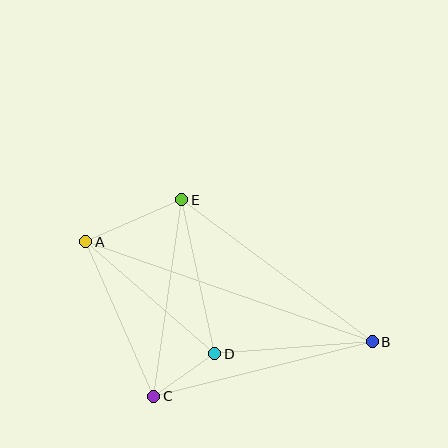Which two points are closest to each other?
Points C and D are closest to each other.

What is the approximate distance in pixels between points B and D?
The distance between B and D is approximately 158 pixels.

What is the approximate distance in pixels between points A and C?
The distance between A and C is approximately 169 pixels.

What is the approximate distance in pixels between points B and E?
The distance between B and E is approximately 238 pixels.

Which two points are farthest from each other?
Points A and B are farthest from each other.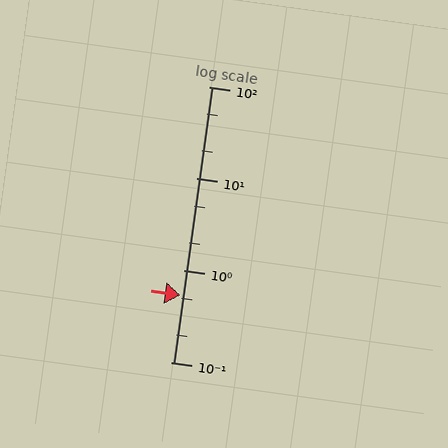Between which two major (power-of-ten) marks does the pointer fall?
The pointer is between 0.1 and 1.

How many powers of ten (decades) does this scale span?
The scale spans 3 decades, from 0.1 to 100.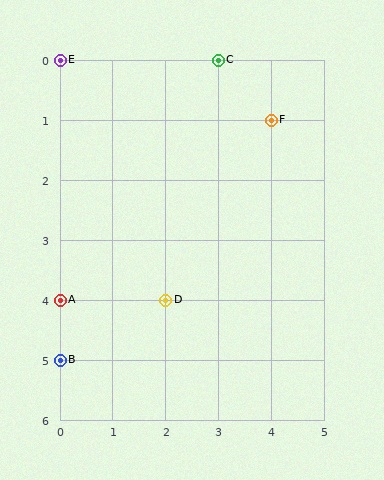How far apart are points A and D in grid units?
Points A and D are 2 columns apart.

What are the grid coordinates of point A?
Point A is at grid coordinates (0, 4).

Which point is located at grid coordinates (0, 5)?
Point B is at (0, 5).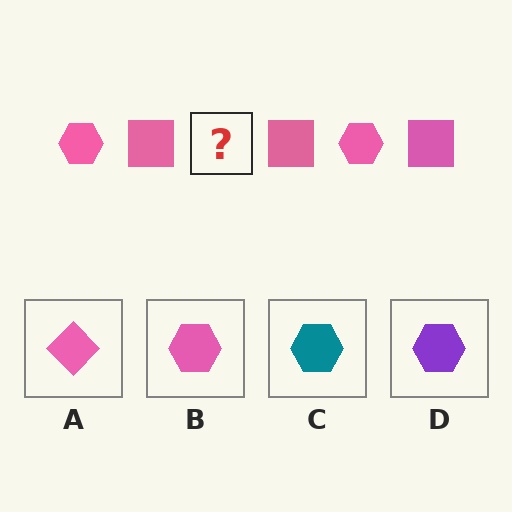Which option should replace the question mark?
Option B.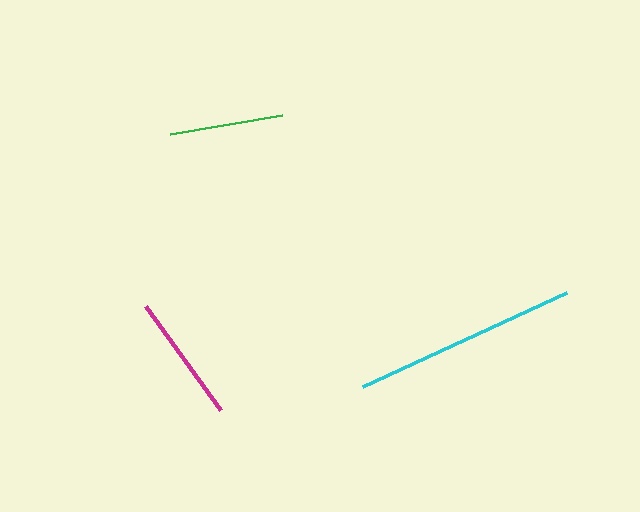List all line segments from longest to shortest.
From longest to shortest: cyan, magenta, green.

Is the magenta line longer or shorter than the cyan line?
The cyan line is longer than the magenta line.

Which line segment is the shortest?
The green line is the shortest at approximately 114 pixels.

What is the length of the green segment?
The green segment is approximately 114 pixels long.